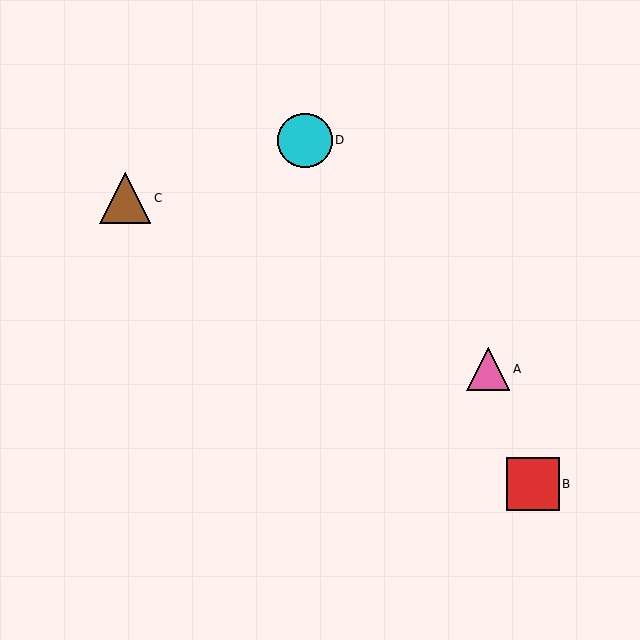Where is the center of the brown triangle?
The center of the brown triangle is at (125, 198).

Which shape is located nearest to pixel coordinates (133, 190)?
The brown triangle (labeled C) at (125, 198) is nearest to that location.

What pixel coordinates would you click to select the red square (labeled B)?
Click at (533, 484) to select the red square B.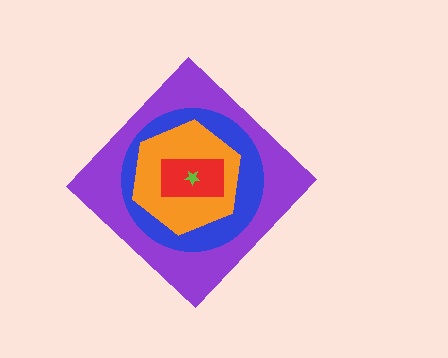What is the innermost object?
The lime star.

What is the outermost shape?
The purple diamond.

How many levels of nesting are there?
5.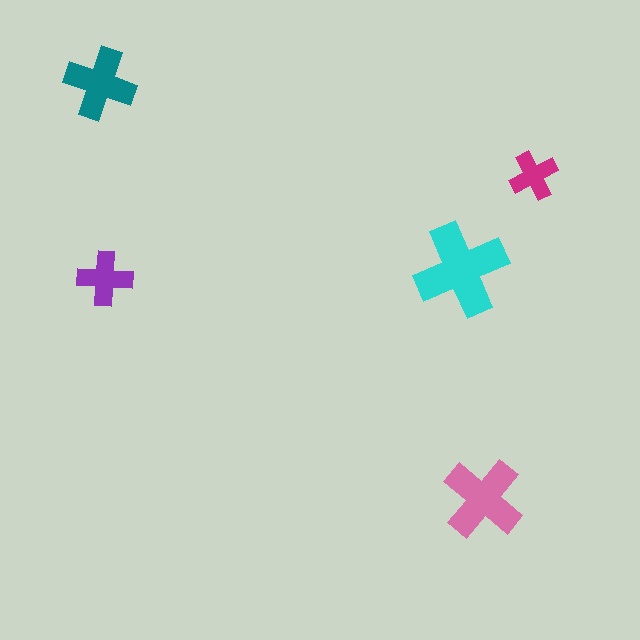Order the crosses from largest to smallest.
the cyan one, the pink one, the teal one, the purple one, the magenta one.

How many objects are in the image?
There are 5 objects in the image.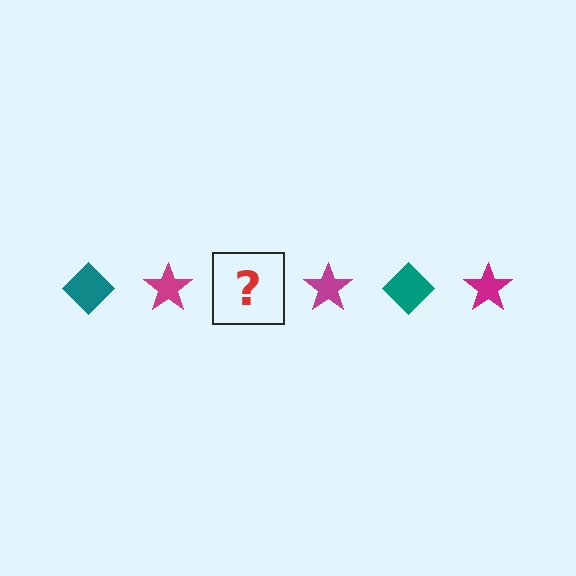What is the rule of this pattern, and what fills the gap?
The rule is that the pattern alternates between teal diamond and magenta star. The gap should be filled with a teal diamond.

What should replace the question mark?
The question mark should be replaced with a teal diamond.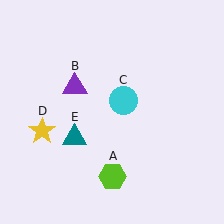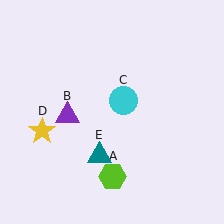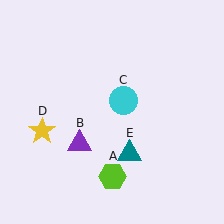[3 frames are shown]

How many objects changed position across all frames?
2 objects changed position: purple triangle (object B), teal triangle (object E).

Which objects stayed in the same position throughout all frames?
Lime hexagon (object A) and cyan circle (object C) and yellow star (object D) remained stationary.